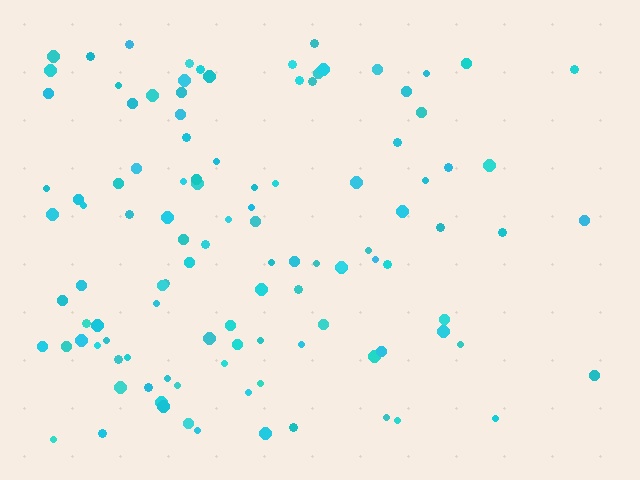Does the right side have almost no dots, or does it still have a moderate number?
Still a moderate number, just noticeably fewer than the left.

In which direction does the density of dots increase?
From right to left, with the left side densest.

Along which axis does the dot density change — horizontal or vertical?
Horizontal.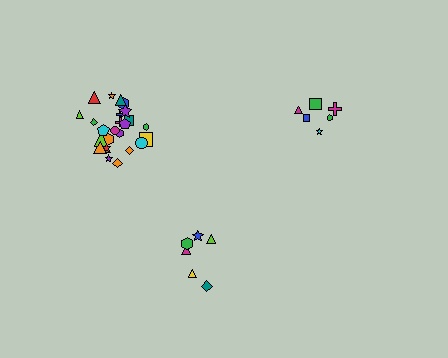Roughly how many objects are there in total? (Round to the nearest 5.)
Roughly 35 objects in total.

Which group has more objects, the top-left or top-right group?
The top-left group.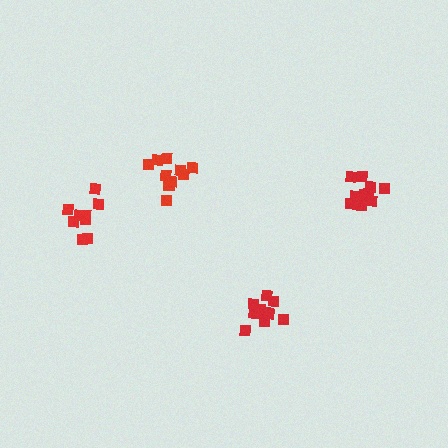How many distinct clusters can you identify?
There are 4 distinct clusters.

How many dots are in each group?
Group 1: 11 dots, Group 2: 12 dots, Group 3: 11 dots, Group 4: 9 dots (43 total).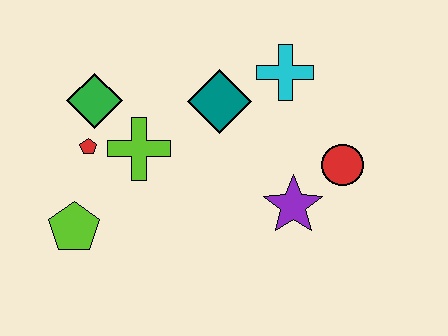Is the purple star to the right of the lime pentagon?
Yes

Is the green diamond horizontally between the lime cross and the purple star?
No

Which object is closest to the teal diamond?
The cyan cross is closest to the teal diamond.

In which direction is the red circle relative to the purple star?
The red circle is to the right of the purple star.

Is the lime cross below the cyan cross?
Yes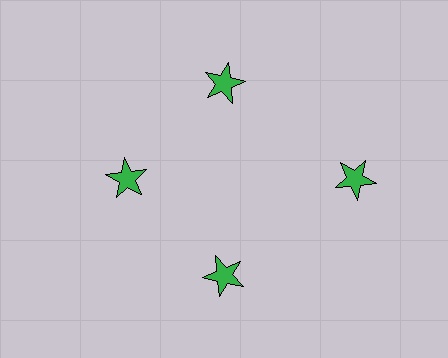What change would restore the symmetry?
The symmetry would be restored by moving it inward, back onto the ring so that all 4 stars sit at equal angles and equal distance from the center.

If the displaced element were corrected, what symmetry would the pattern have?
It would have 4-fold rotational symmetry — the pattern would map onto itself every 90 degrees.